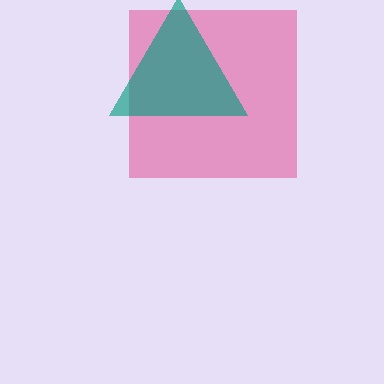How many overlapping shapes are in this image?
There are 2 overlapping shapes in the image.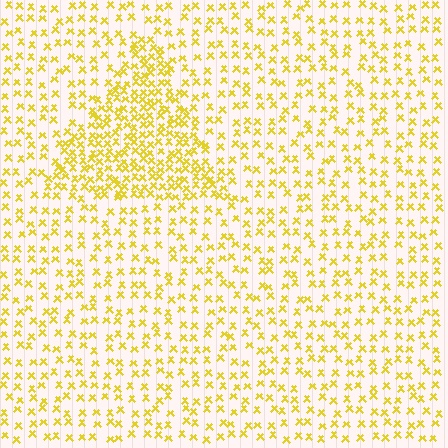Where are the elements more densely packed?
The elements are more densely packed inside the triangle boundary.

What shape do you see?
I see a triangle.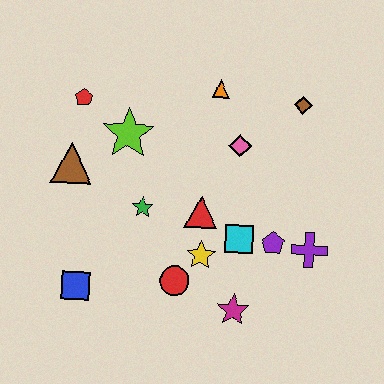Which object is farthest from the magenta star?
The red pentagon is farthest from the magenta star.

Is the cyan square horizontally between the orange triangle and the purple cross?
Yes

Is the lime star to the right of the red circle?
No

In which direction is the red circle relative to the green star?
The red circle is below the green star.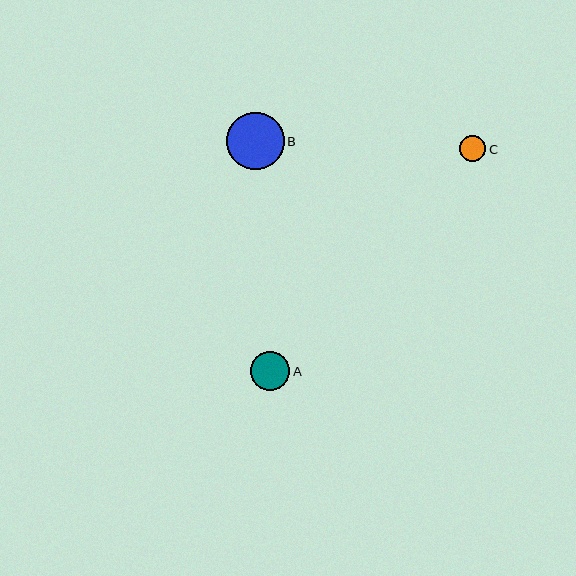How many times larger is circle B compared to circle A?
Circle B is approximately 1.5 times the size of circle A.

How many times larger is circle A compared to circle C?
Circle A is approximately 1.5 times the size of circle C.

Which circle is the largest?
Circle B is the largest with a size of approximately 57 pixels.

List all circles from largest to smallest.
From largest to smallest: B, A, C.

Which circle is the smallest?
Circle C is the smallest with a size of approximately 26 pixels.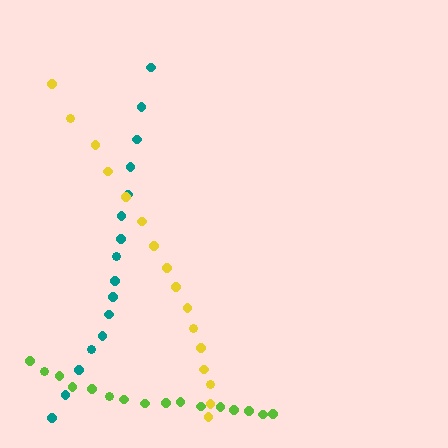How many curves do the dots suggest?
There are 3 distinct paths.